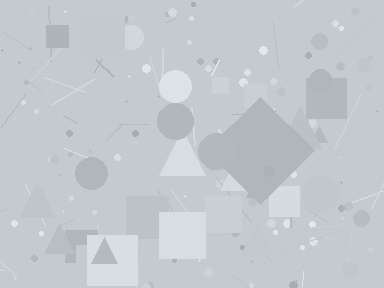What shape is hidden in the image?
A diamond is hidden in the image.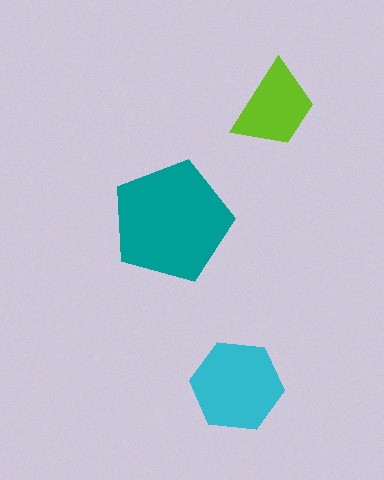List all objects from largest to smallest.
The teal pentagon, the cyan hexagon, the lime trapezoid.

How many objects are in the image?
There are 3 objects in the image.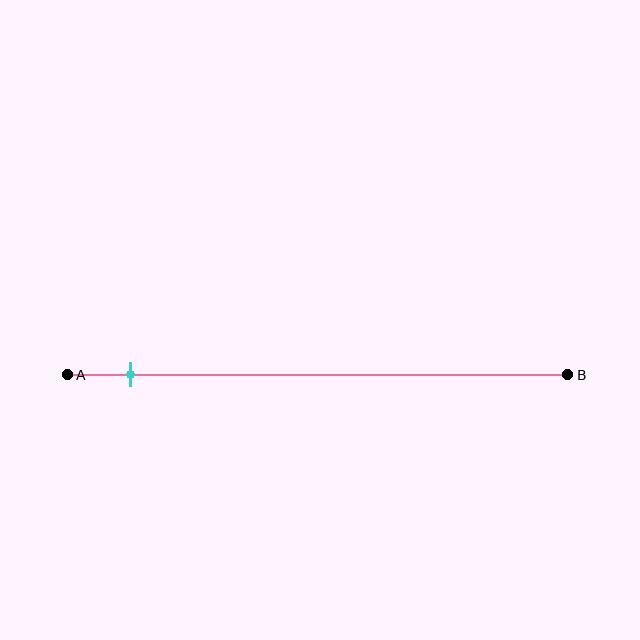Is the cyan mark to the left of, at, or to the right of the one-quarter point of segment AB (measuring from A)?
The cyan mark is to the left of the one-quarter point of segment AB.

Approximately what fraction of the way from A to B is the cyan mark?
The cyan mark is approximately 15% of the way from A to B.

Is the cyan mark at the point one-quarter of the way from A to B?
No, the mark is at about 15% from A, not at the 25% one-quarter point.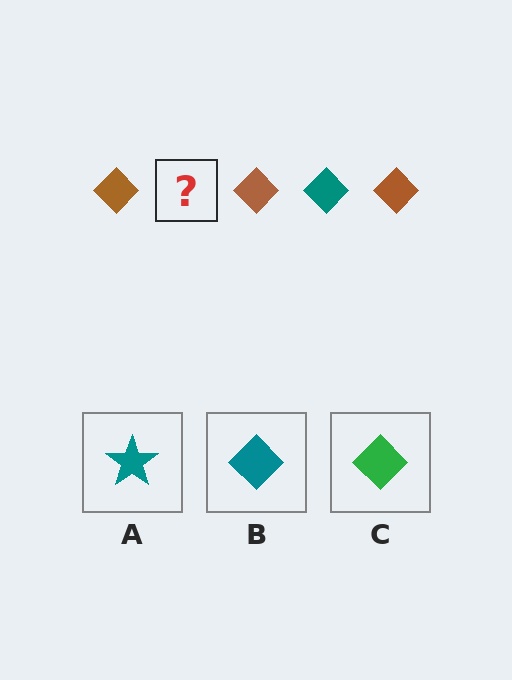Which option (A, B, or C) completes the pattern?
B.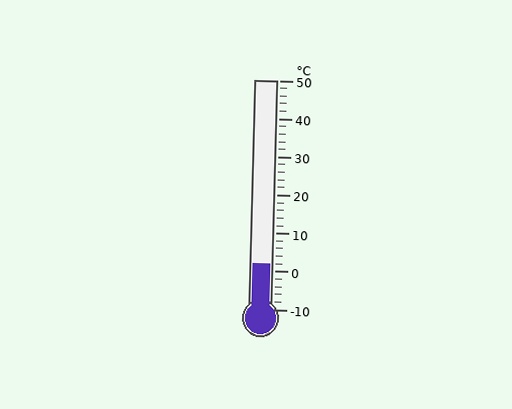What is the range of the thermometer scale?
The thermometer scale ranges from -10°C to 50°C.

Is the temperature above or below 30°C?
The temperature is below 30°C.